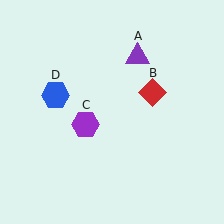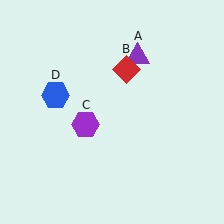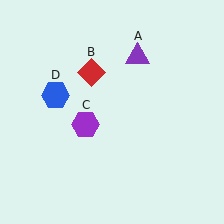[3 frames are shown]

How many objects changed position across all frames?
1 object changed position: red diamond (object B).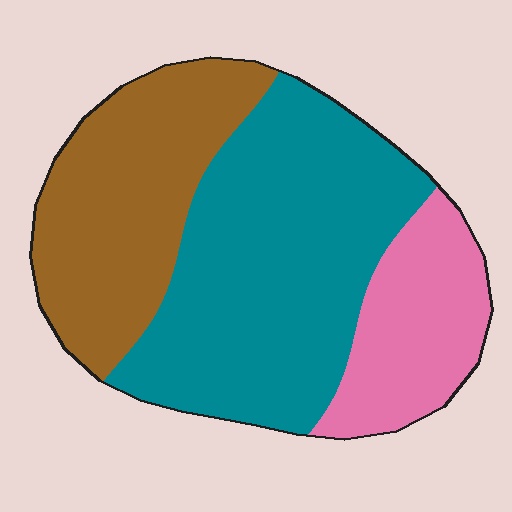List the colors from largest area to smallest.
From largest to smallest: teal, brown, pink.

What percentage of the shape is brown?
Brown takes up about one third (1/3) of the shape.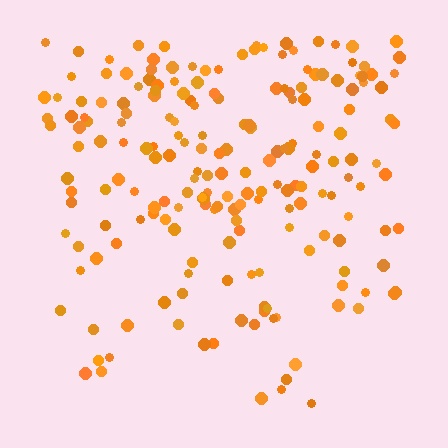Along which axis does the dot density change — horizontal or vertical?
Vertical.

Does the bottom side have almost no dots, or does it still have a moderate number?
Still a moderate number, just noticeably fewer than the top.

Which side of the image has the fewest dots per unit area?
The bottom.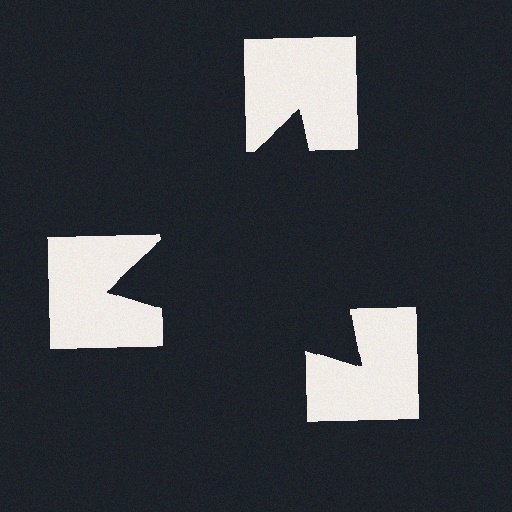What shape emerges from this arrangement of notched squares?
An illusory triangle — its edges are inferred from the aligned wedge cuts in the notched squares, not physically drawn.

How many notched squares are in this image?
There are 3 — one at each vertex of the illusory triangle.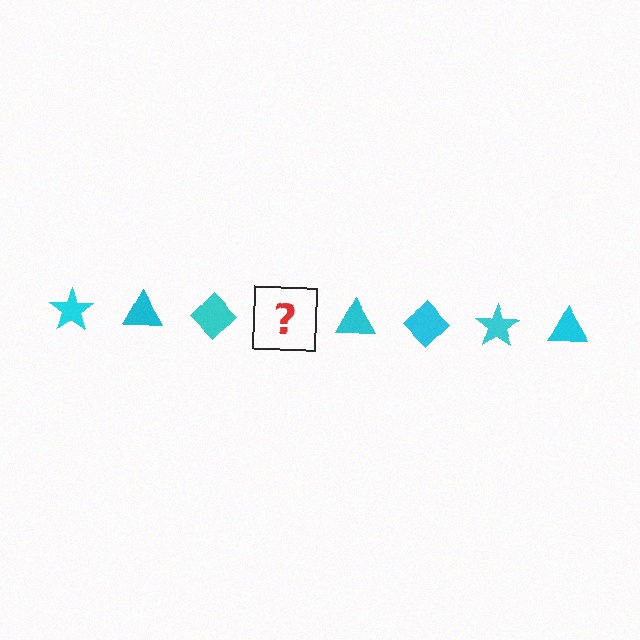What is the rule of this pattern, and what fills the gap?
The rule is that the pattern cycles through star, triangle, diamond shapes in cyan. The gap should be filled with a cyan star.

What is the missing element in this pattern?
The missing element is a cyan star.